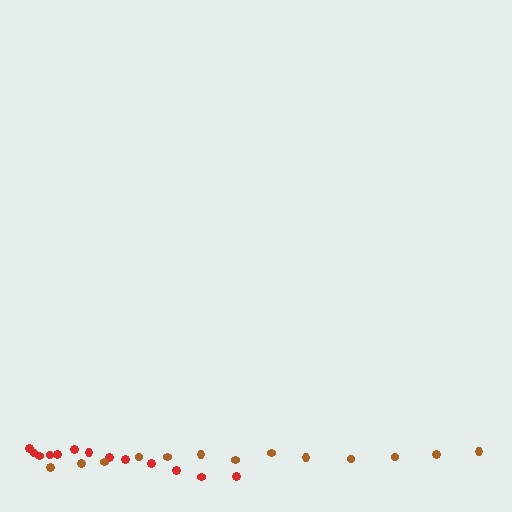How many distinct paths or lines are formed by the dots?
There are 2 distinct paths.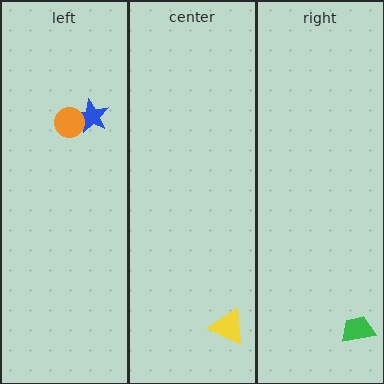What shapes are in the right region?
The green trapezoid.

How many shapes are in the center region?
1.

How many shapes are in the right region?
1.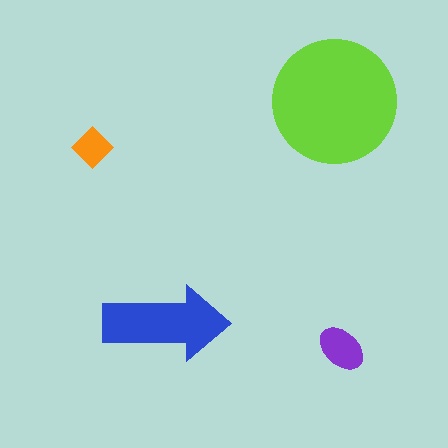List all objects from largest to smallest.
The lime circle, the blue arrow, the purple ellipse, the orange diamond.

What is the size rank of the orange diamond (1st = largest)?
4th.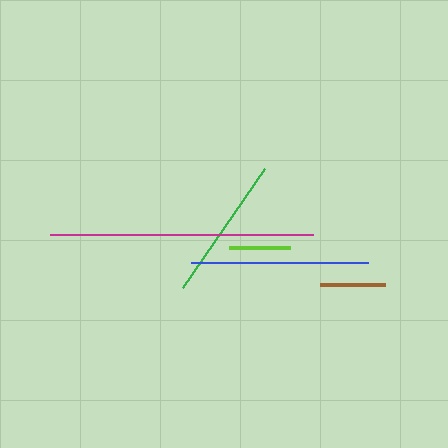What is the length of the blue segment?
The blue segment is approximately 177 pixels long.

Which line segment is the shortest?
The lime line is the shortest at approximately 61 pixels.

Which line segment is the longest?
The magenta line is the longest at approximately 263 pixels.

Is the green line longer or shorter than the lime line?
The green line is longer than the lime line.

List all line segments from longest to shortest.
From longest to shortest: magenta, blue, green, brown, lime.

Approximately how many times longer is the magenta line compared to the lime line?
The magenta line is approximately 4.3 times the length of the lime line.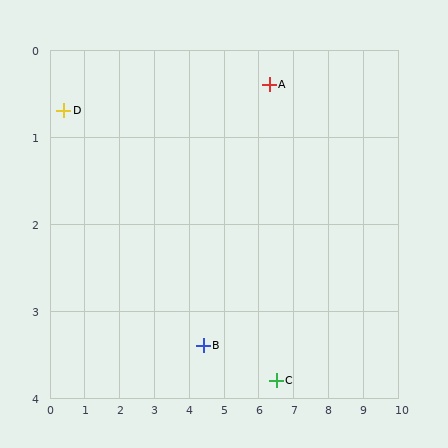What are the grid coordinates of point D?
Point D is at approximately (0.4, 0.7).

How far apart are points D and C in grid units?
Points D and C are about 6.8 grid units apart.